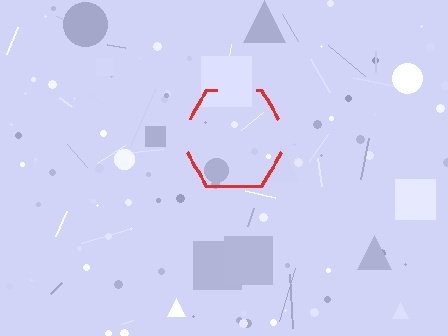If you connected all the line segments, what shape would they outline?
They would outline a hexagon.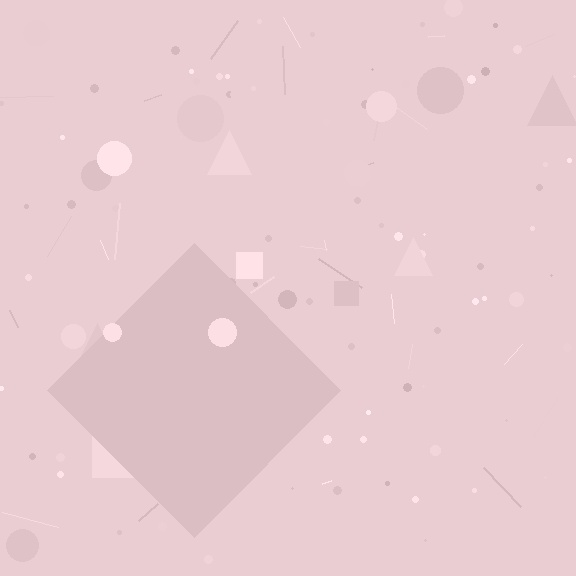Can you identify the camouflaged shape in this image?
The camouflaged shape is a diamond.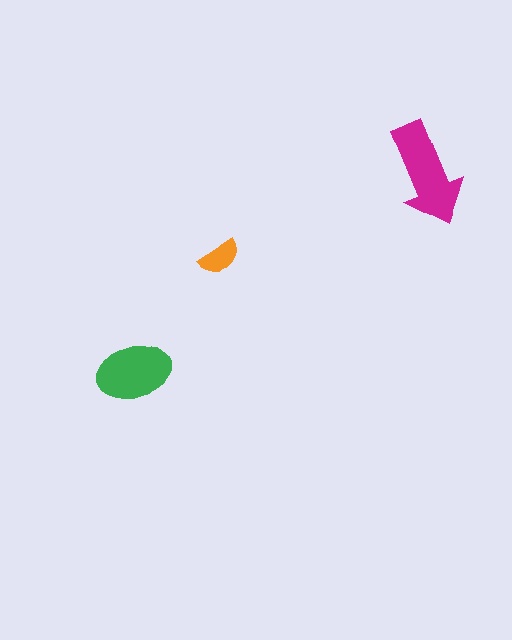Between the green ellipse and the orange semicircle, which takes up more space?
The green ellipse.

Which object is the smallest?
The orange semicircle.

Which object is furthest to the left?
The green ellipse is leftmost.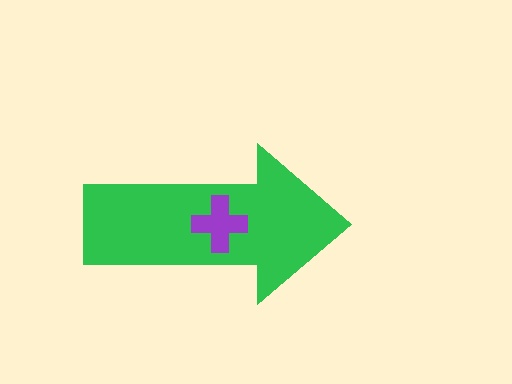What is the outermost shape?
The green arrow.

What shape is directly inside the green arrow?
The purple cross.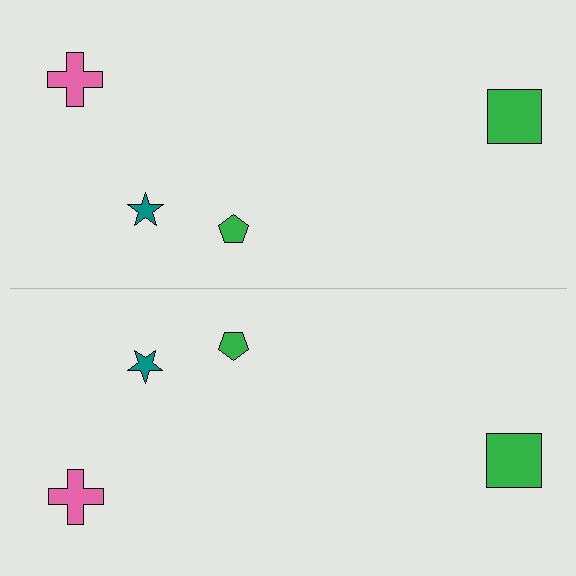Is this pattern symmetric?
Yes, this pattern has bilateral (reflection) symmetry.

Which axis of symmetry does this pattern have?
The pattern has a horizontal axis of symmetry running through the center of the image.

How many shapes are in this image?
There are 8 shapes in this image.